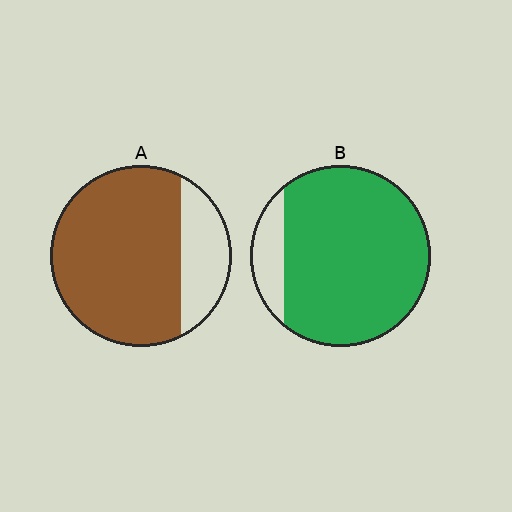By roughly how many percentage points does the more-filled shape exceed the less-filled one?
By roughly 10 percentage points (B over A).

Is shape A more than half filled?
Yes.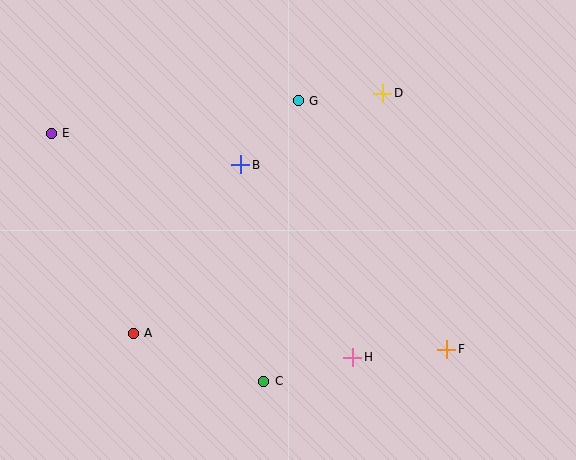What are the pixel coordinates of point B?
Point B is at (241, 165).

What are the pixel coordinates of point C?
Point C is at (264, 381).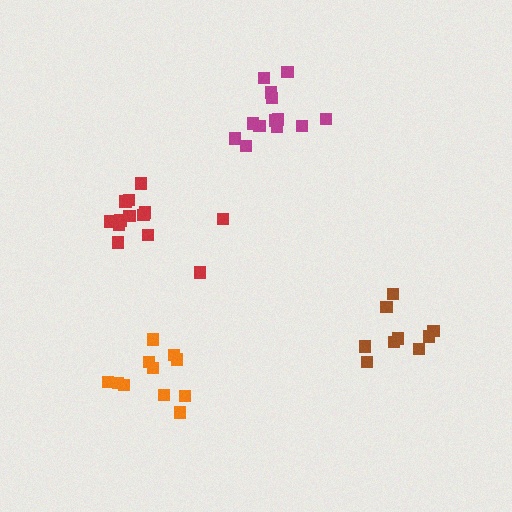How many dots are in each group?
Group 1: 13 dots, Group 2: 9 dots, Group 3: 11 dots, Group 4: 13 dots (46 total).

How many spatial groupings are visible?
There are 4 spatial groupings.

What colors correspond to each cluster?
The clusters are colored: red, brown, orange, magenta.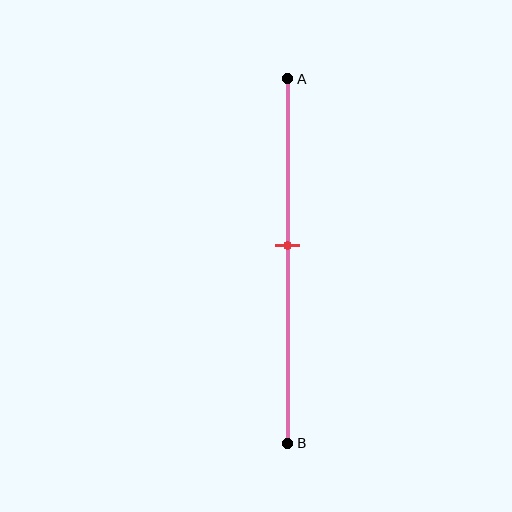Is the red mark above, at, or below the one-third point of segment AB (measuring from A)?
The red mark is below the one-third point of segment AB.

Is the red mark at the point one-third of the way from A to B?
No, the mark is at about 45% from A, not at the 33% one-third point.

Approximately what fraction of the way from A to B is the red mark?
The red mark is approximately 45% of the way from A to B.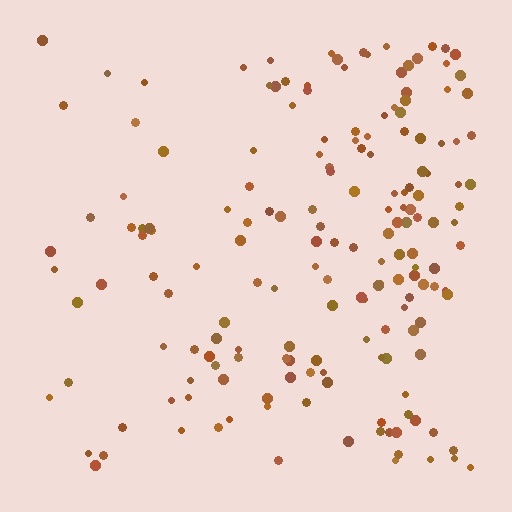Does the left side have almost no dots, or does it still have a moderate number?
Still a moderate number, just noticeably fewer than the right.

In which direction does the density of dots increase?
From left to right, with the right side densest.